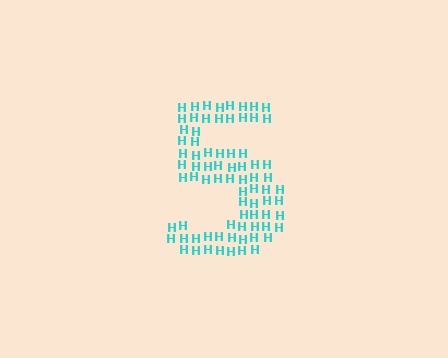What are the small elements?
The small elements are letter H's.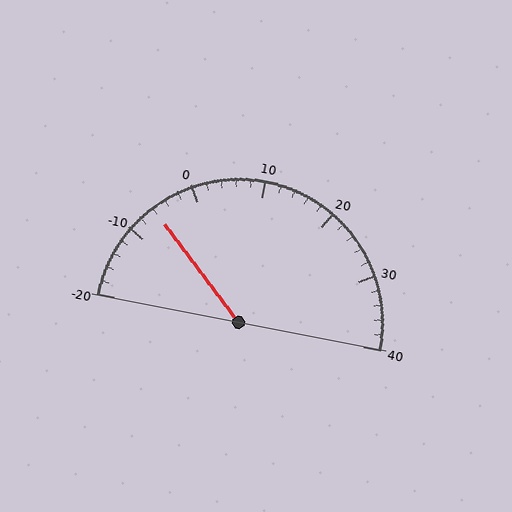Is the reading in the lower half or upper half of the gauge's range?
The reading is in the lower half of the range (-20 to 40).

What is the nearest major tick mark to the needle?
The nearest major tick mark is -10.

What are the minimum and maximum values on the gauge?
The gauge ranges from -20 to 40.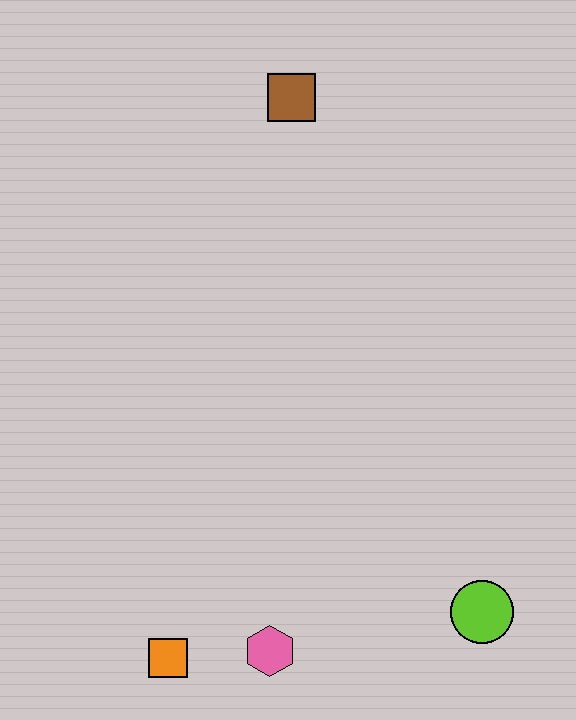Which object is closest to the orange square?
The pink hexagon is closest to the orange square.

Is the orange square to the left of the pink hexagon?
Yes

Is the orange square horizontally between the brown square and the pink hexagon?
No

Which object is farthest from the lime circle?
The brown square is farthest from the lime circle.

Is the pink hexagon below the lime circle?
Yes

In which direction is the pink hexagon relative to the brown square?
The pink hexagon is below the brown square.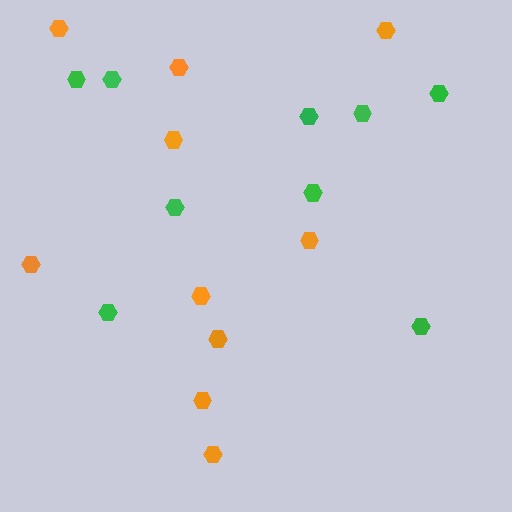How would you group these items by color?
There are 2 groups: one group of orange hexagons (10) and one group of green hexagons (9).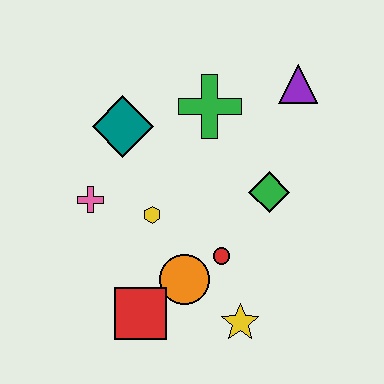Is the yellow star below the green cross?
Yes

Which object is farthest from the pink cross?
The purple triangle is farthest from the pink cross.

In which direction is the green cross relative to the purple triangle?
The green cross is to the left of the purple triangle.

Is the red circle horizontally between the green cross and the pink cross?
No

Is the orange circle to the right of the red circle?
No